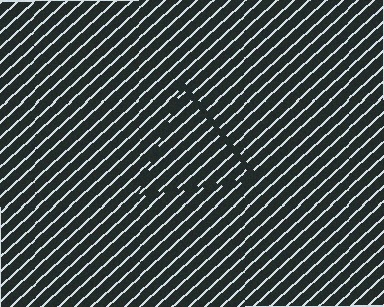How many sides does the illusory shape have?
3 sides — the line-ends trace a triangle.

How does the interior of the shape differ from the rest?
The interior of the shape contains the same grating, shifted by half a period — the contour is defined by the phase discontinuity where line-ends from the inner and outer gratings abut.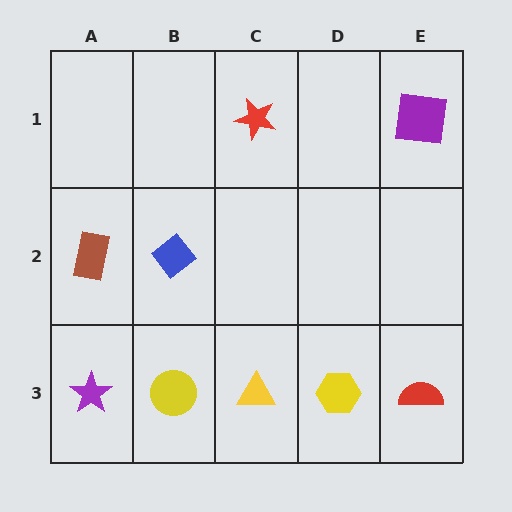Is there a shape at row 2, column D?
No, that cell is empty.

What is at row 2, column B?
A blue diamond.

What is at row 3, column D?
A yellow hexagon.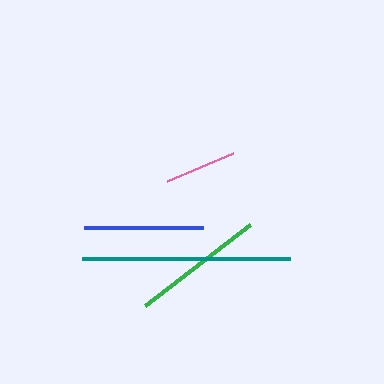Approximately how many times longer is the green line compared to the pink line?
The green line is approximately 1.9 times the length of the pink line.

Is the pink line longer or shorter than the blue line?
The blue line is longer than the pink line.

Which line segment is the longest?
The teal line is the longest at approximately 208 pixels.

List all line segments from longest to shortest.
From longest to shortest: teal, green, blue, pink.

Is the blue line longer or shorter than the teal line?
The teal line is longer than the blue line.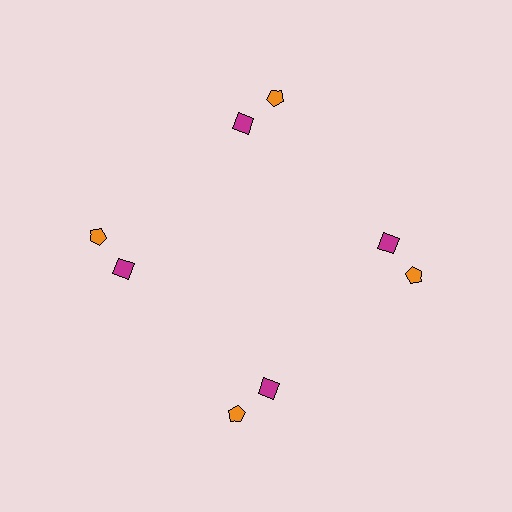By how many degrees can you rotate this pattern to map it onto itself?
The pattern maps onto itself every 90 degrees of rotation.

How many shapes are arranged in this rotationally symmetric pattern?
There are 8 shapes, arranged in 4 groups of 2.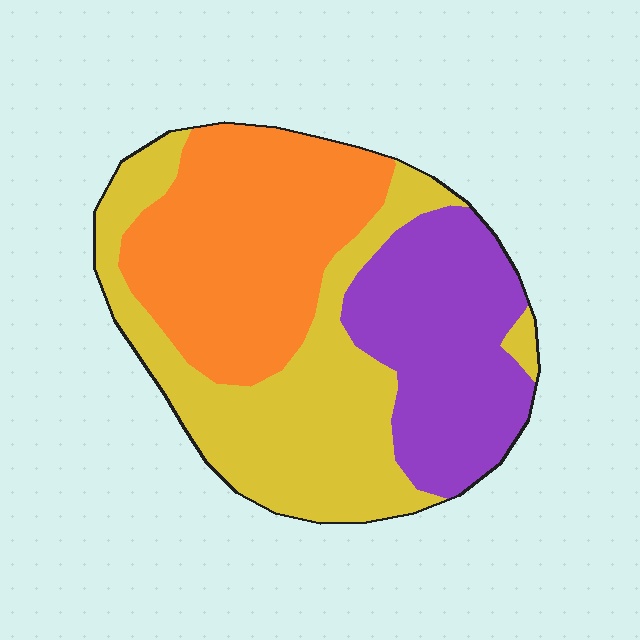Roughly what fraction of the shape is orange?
Orange covers roughly 35% of the shape.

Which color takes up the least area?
Purple, at roughly 30%.